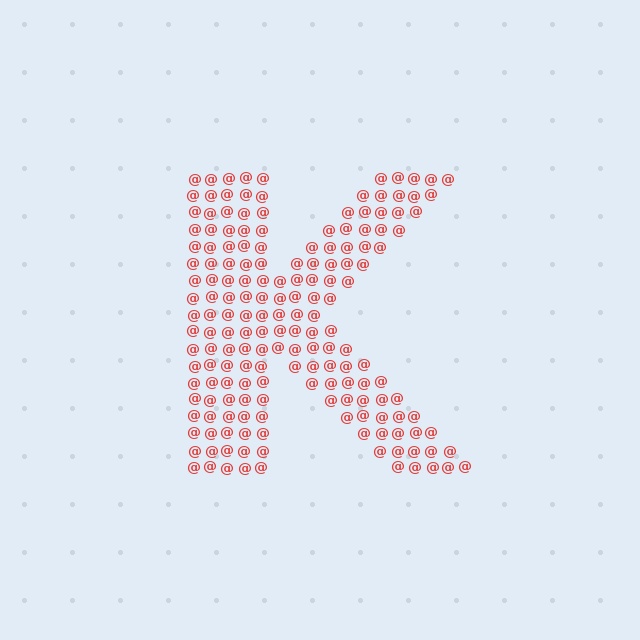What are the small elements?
The small elements are at signs.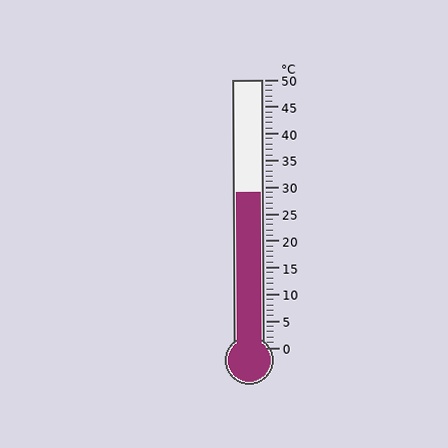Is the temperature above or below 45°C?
The temperature is below 45°C.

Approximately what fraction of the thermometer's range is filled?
The thermometer is filled to approximately 60% of its range.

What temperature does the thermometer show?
The thermometer shows approximately 29°C.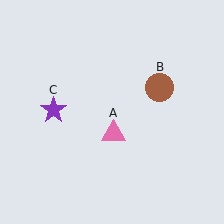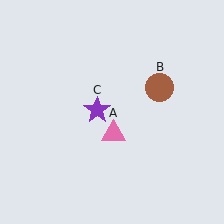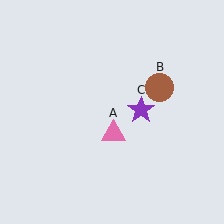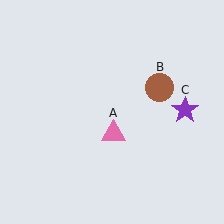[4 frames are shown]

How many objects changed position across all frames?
1 object changed position: purple star (object C).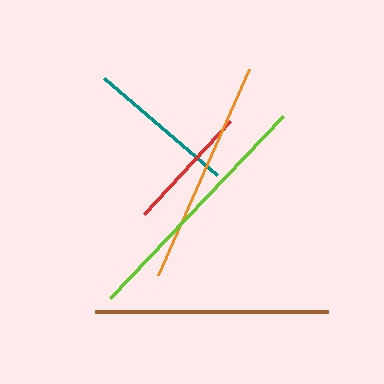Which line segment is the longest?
The lime line is the longest at approximately 251 pixels.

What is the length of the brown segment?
The brown segment is approximately 233 pixels long.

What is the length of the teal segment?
The teal segment is approximately 148 pixels long.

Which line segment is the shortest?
The red line is the shortest at approximately 126 pixels.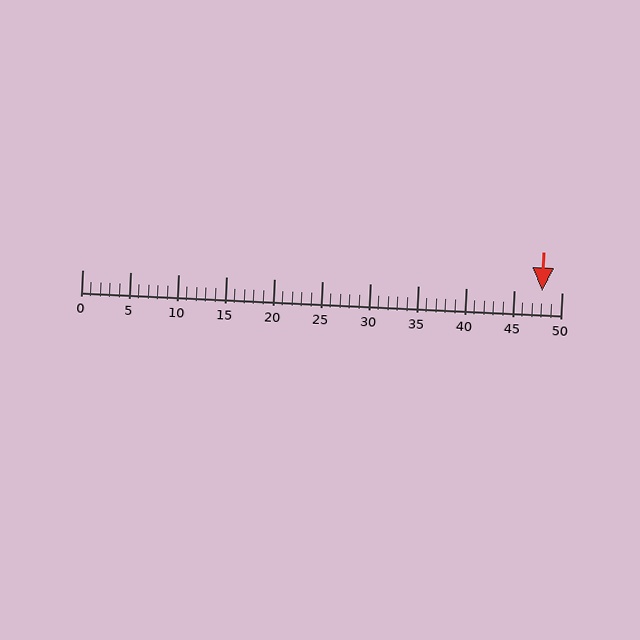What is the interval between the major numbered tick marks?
The major tick marks are spaced 5 units apart.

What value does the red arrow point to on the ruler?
The red arrow points to approximately 48.